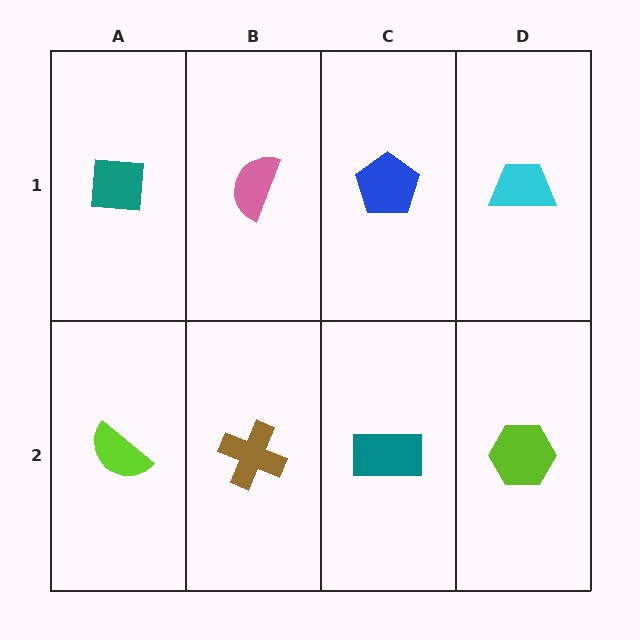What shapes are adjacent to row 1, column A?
A lime semicircle (row 2, column A), a pink semicircle (row 1, column B).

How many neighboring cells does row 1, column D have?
2.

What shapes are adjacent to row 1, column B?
A brown cross (row 2, column B), a teal square (row 1, column A), a blue pentagon (row 1, column C).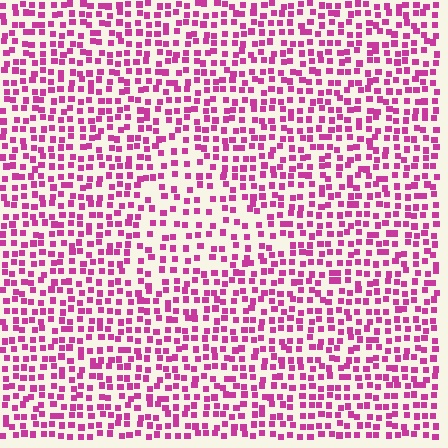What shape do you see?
I see a triangle.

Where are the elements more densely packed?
The elements are more densely packed outside the triangle boundary.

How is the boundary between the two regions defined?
The boundary is defined by a change in element density (approximately 1.6x ratio). All elements are the same color, size, and shape.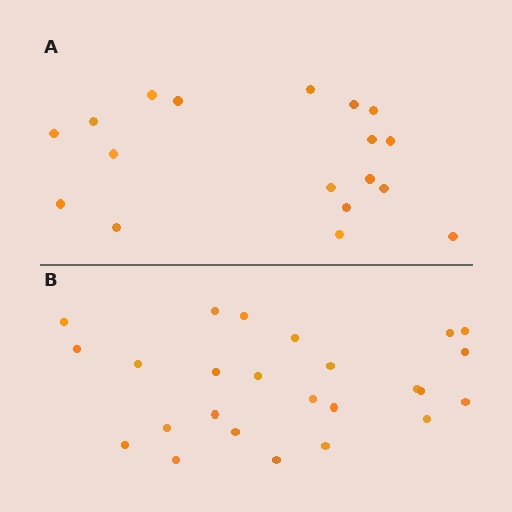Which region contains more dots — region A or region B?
Region B (the bottom region) has more dots.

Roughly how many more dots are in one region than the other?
Region B has roughly 8 or so more dots than region A.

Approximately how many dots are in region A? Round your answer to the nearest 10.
About 20 dots. (The exact count is 18, which rounds to 20.)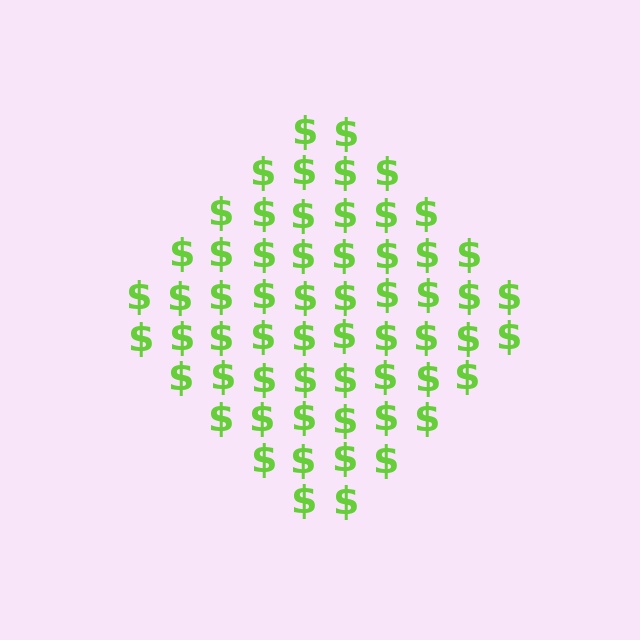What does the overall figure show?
The overall figure shows a diamond.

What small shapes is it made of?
It is made of small dollar signs.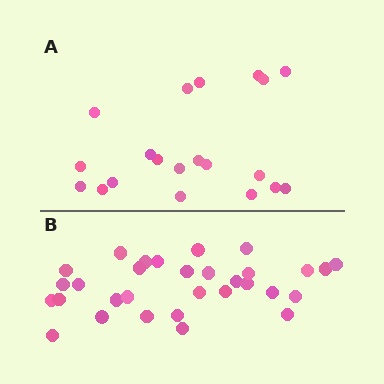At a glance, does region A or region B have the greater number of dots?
Region B (the bottom region) has more dots.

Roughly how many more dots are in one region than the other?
Region B has roughly 12 or so more dots than region A.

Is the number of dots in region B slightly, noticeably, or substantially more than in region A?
Region B has substantially more. The ratio is roughly 1.6 to 1.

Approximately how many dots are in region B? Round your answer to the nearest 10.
About 30 dots. (The exact count is 31, which rounds to 30.)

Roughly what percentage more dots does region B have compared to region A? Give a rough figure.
About 55% more.